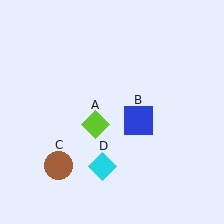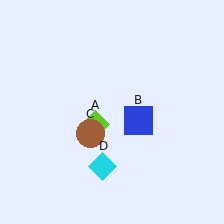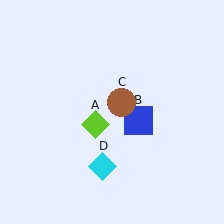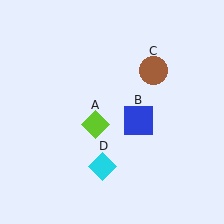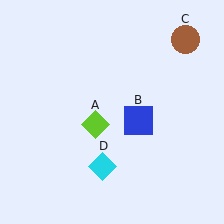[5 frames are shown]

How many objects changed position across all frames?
1 object changed position: brown circle (object C).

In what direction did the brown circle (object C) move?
The brown circle (object C) moved up and to the right.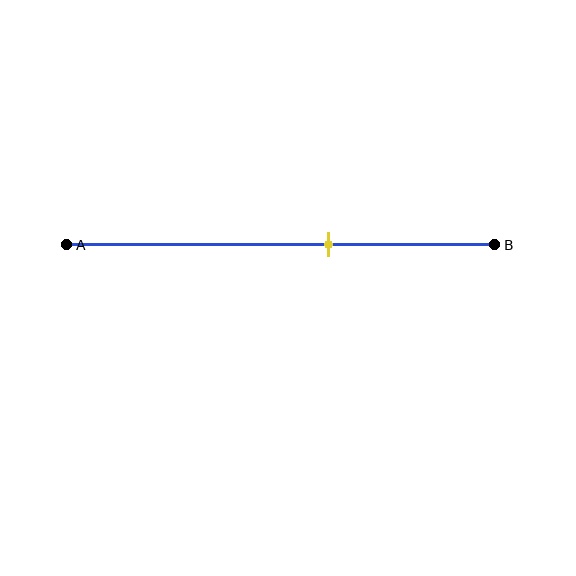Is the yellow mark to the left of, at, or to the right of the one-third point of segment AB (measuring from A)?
The yellow mark is to the right of the one-third point of segment AB.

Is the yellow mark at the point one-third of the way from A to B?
No, the mark is at about 60% from A, not at the 33% one-third point.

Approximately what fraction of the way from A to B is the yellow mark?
The yellow mark is approximately 60% of the way from A to B.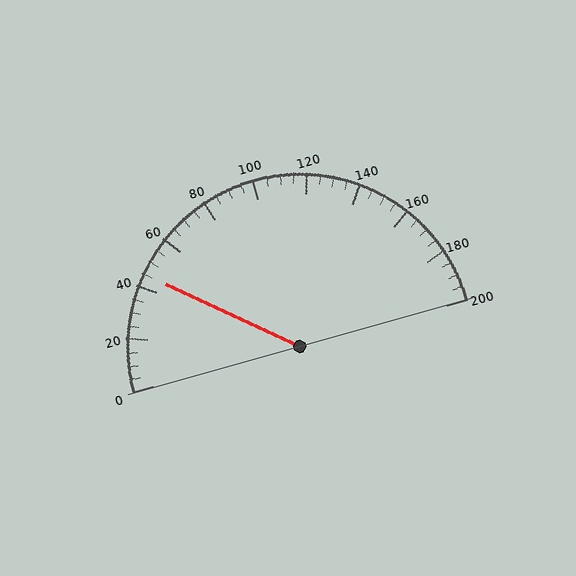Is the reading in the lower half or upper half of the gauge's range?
The reading is in the lower half of the range (0 to 200).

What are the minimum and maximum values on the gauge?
The gauge ranges from 0 to 200.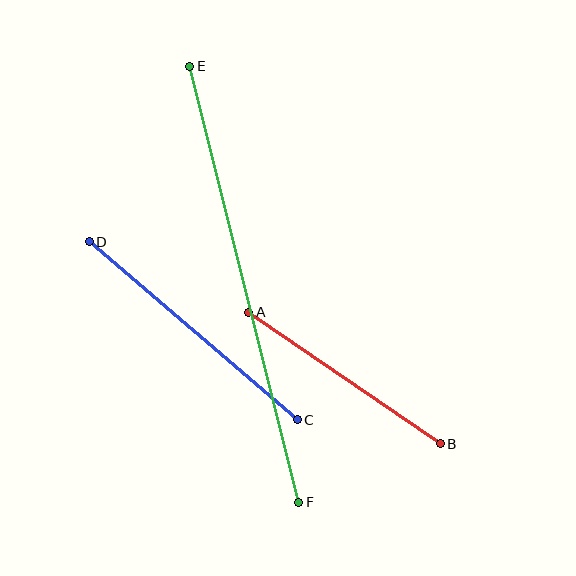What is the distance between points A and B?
The distance is approximately 232 pixels.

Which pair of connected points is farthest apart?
Points E and F are farthest apart.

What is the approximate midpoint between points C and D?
The midpoint is at approximately (193, 331) pixels.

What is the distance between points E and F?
The distance is approximately 449 pixels.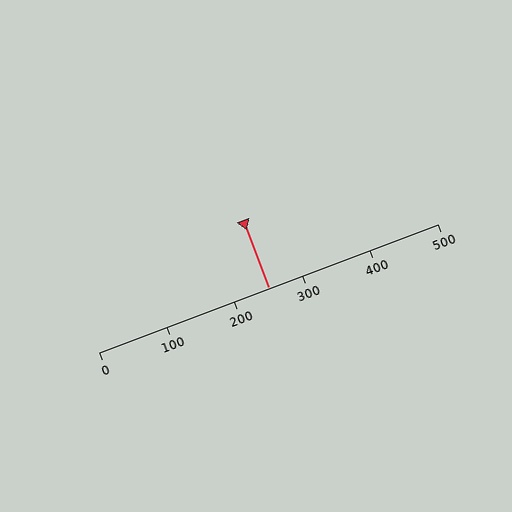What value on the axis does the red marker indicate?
The marker indicates approximately 250.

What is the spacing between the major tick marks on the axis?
The major ticks are spaced 100 apart.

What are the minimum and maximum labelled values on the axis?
The axis runs from 0 to 500.